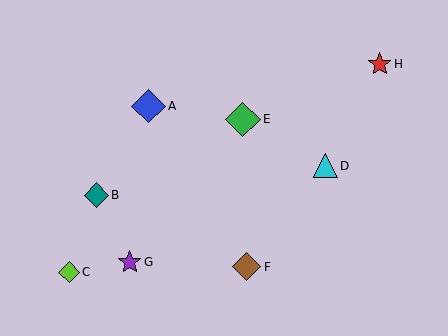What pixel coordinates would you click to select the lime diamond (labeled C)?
Click at (69, 272) to select the lime diamond C.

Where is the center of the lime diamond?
The center of the lime diamond is at (69, 272).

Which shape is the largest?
The green diamond (labeled E) is the largest.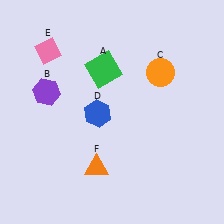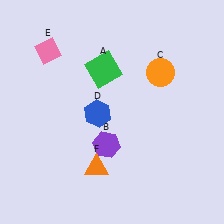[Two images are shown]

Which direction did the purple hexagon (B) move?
The purple hexagon (B) moved right.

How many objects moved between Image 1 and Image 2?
1 object moved between the two images.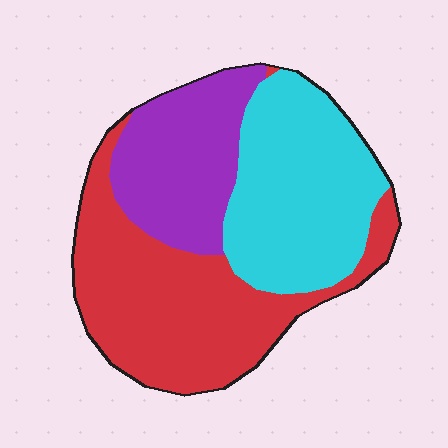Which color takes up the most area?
Red, at roughly 40%.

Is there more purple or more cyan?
Cyan.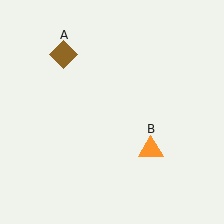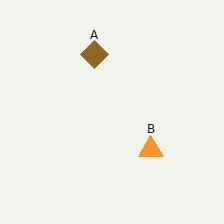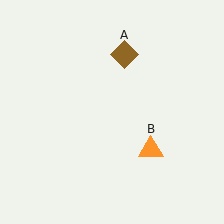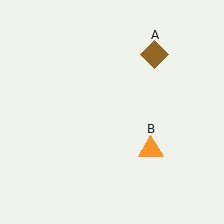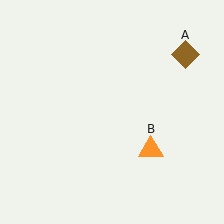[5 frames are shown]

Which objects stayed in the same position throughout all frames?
Orange triangle (object B) remained stationary.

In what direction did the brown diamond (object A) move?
The brown diamond (object A) moved right.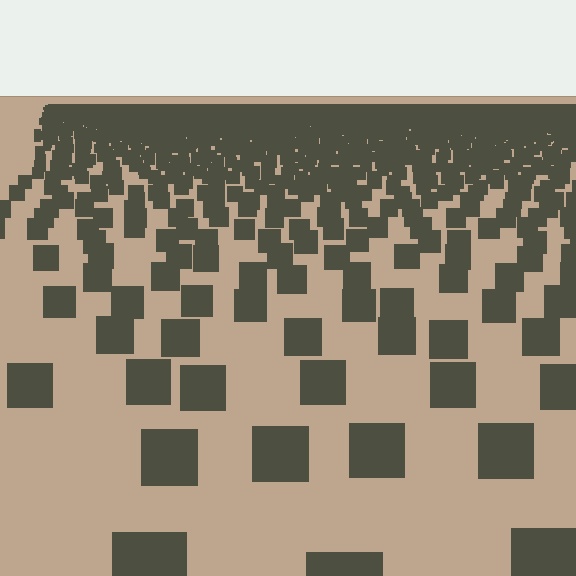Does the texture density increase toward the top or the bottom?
Density increases toward the top.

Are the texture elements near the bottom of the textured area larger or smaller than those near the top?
Larger. Near the bottom, elements are closer to the viewer and appear at a bigger on-screen size.